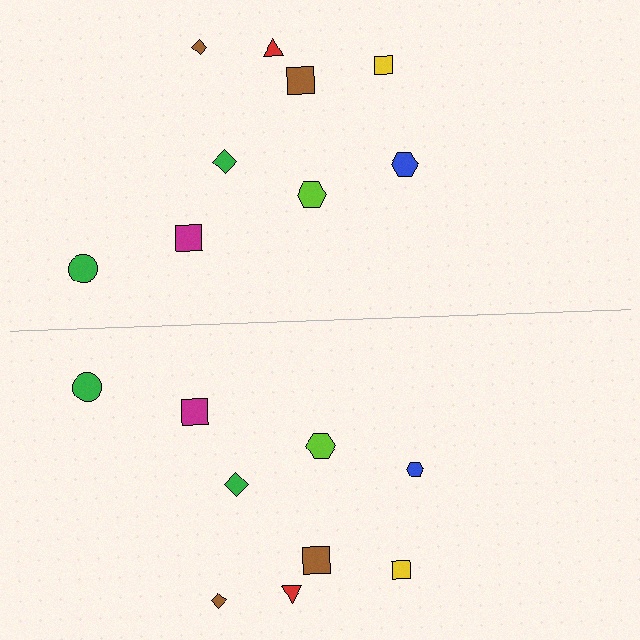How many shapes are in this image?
There are 18 shapes in this image.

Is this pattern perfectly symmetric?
No, the pattern is not perfectly symmetric. The blue hexagon on the bottom side has a different size than its mirror counterpart.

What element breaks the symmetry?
The blue hexagon on the bottom side has a different size than its mirror counterpart.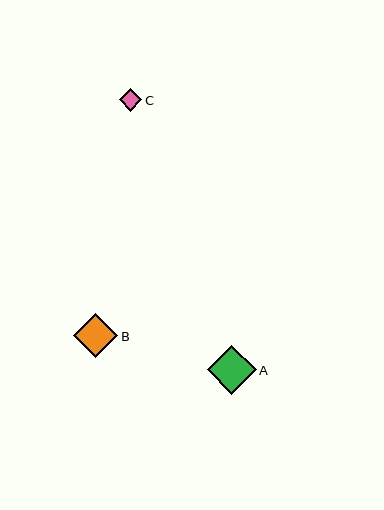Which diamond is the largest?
Diamond A is the largest with a size of approximately 49 pixels.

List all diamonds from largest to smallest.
From largest to smallest: A, B, C.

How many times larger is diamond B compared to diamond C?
Diamond B is approximately 2.0 times the size of diamond C.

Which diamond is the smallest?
Diamond C is the smallest with a size of approximately 22 pixels.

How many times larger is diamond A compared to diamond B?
Diamond A is approximately 1.1 times the size of diamond B.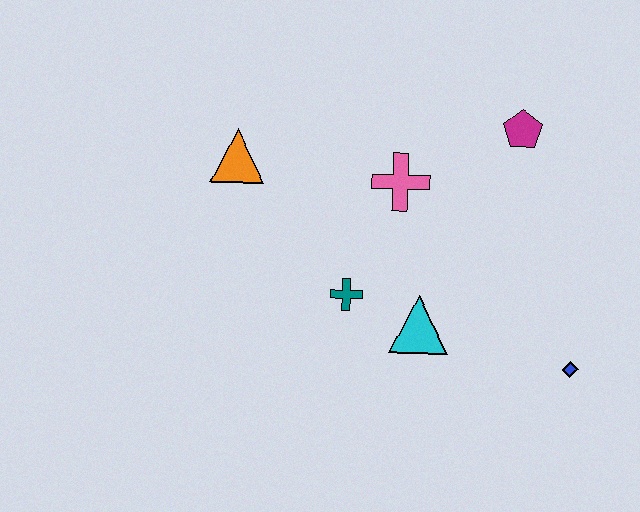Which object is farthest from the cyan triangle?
The orange triangle is farthest from the cyan triangle.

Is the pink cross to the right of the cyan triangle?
No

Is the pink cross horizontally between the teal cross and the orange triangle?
No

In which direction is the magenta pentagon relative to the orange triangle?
The magenta pentagon is to the right of the orange triangle.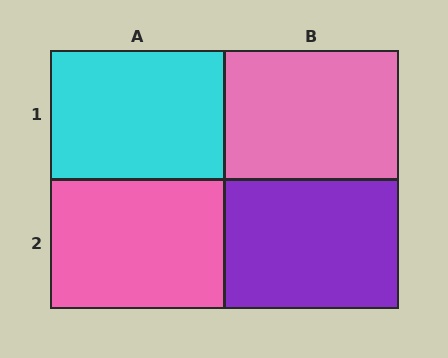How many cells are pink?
2 cells are pink.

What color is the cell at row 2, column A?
Pink.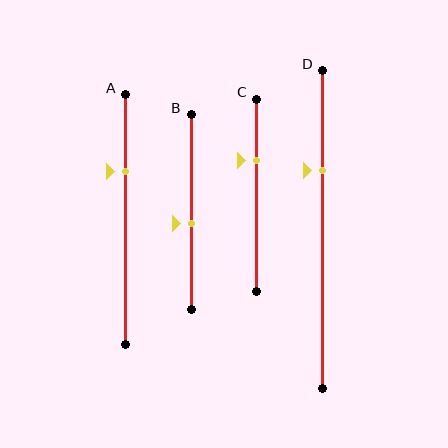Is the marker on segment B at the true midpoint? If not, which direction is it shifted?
No, the marker on segment B is shifted downward by about 6% of the segment length.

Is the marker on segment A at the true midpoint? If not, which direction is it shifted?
No, the marker on segment A is shifted upward by about 19% of the segment length.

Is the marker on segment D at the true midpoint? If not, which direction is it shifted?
No, the marker on segment D is shifted upward by about 18% of the segment length.